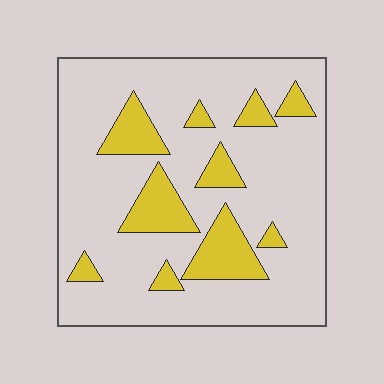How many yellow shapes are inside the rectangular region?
10.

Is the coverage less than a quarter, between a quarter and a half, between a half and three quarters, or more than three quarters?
Less than a quarter.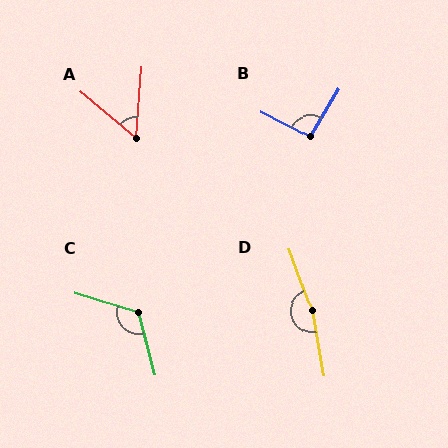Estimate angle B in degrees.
Approximately 94 degrees.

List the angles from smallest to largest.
A (55°), B (94°), C (122°), D (170°).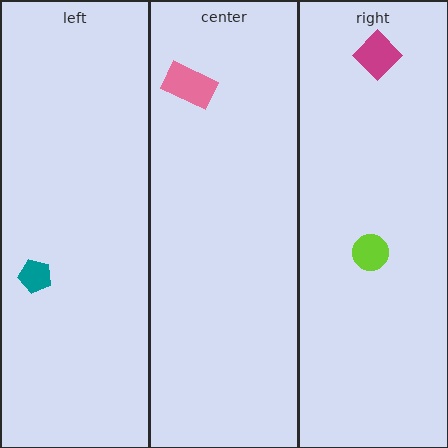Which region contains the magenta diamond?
The right region.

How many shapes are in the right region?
2.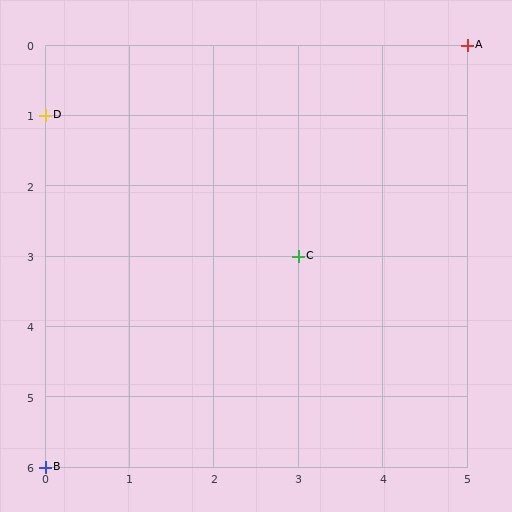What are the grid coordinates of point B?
Point B is at grid coordinates (0, 6).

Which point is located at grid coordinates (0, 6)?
Point B is at (0, 6).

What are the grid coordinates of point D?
Point D is at grid coordinates (0, 1).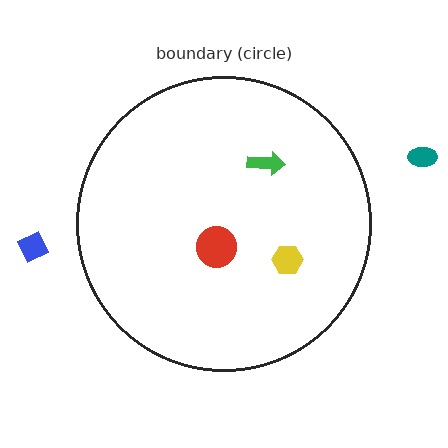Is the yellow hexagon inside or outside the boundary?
Inside.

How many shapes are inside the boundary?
3 inside, 2 outside.